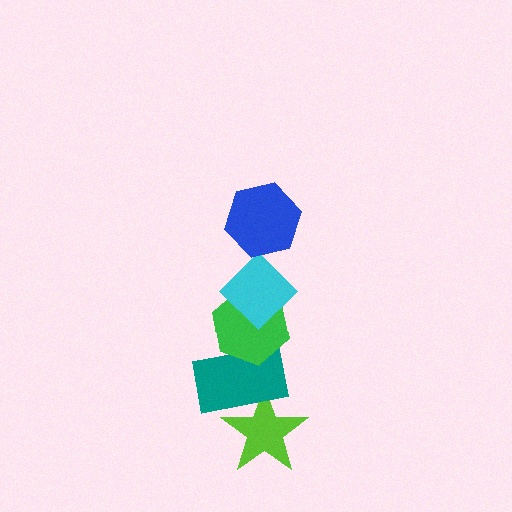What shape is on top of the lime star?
The teal rectangle is on top of the lime star.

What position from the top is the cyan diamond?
The cyan diamond is 2nd from the top.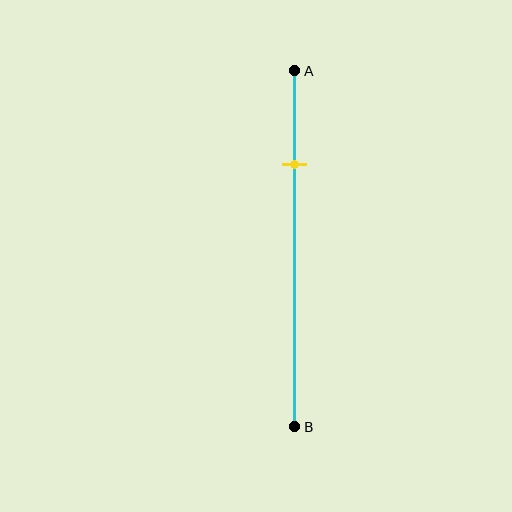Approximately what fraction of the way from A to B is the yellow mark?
The yellow mark is approximately 25% of the way from A to B.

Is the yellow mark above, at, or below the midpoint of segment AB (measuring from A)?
The yellow mark is above the midpoint of segment AB.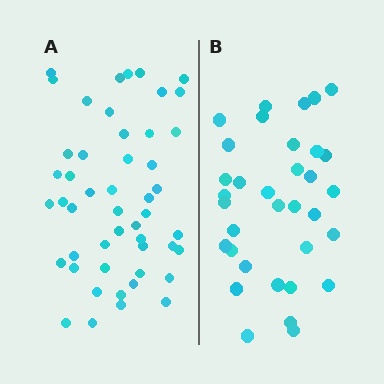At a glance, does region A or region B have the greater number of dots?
Region A (the left region) has more dots.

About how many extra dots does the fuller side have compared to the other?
Region A has approximately 15 more dots than region B.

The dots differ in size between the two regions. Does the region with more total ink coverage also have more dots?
No. Region B has more total ink coverage because its dots are larger, but region A actually contains more individual dots. Total area can be misleading — the number of items is what matters here.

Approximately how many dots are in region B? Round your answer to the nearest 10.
About 30 dots. (The exact count is 34, which rounds to 30.)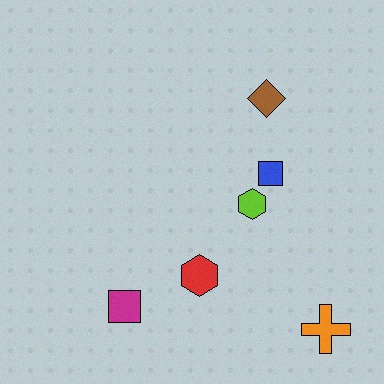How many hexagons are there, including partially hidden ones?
There are 2 hexagons.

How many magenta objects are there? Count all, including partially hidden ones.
There is 1 magenta object.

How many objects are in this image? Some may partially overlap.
There are 6 objects.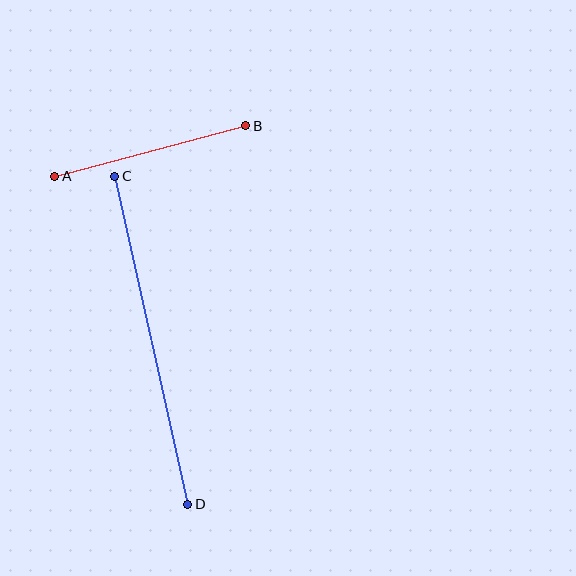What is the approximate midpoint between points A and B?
The midpoint is at approximately (150, 151) pixels.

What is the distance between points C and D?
The distance is approximately 336 pixels.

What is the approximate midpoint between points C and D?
The midpoint is at approximately (151, 340) pixels.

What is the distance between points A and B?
The distance is approximately 197 pixels.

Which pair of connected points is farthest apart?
Points C and D are farthest apart.